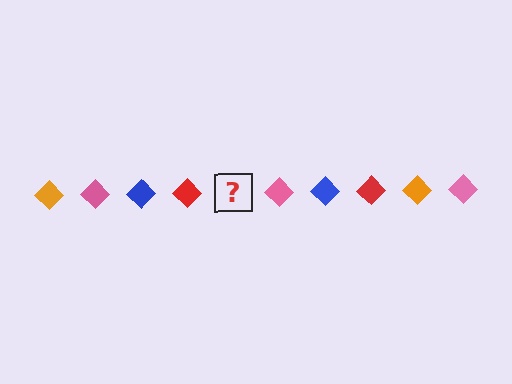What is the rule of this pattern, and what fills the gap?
The rule is that the pattern cycles through orange, pink, blue, red diamonds. The gap should be filled with an orange diamond.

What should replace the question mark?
The question mark should be replaced with an orange diamond.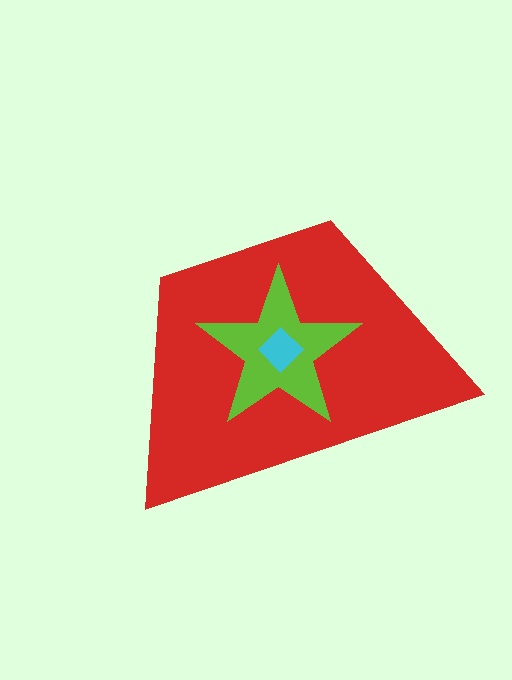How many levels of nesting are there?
3.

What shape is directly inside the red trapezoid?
The lime star.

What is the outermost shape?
The red trapezoid.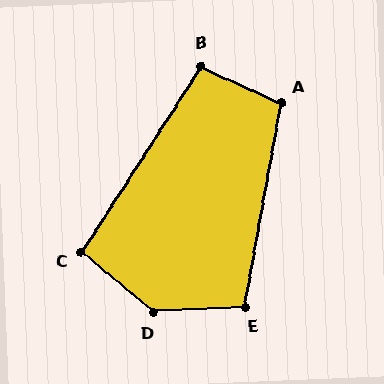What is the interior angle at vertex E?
Approximately 104 degrees (obtuse).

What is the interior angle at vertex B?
Approximately 98 degrees (obtuse).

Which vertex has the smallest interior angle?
C, at approximately 97 degrees.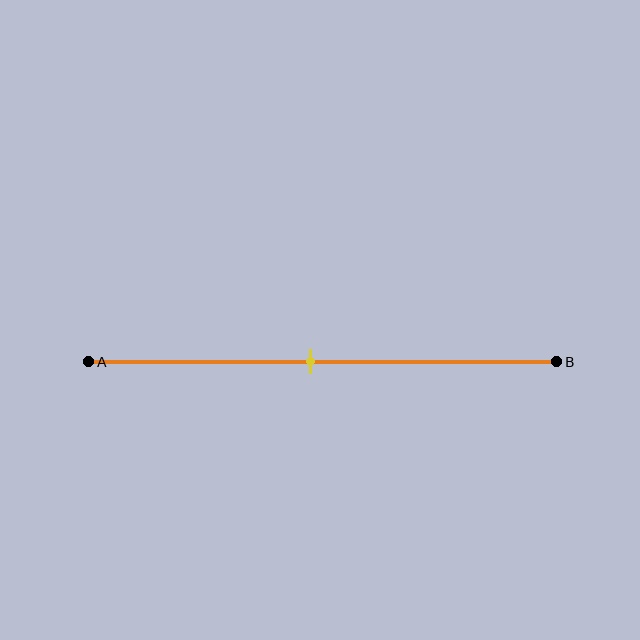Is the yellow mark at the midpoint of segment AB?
Yes, the mark is approximately at the midpoint.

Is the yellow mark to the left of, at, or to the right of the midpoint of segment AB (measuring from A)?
The yellow mark is approximately at the midpoint of segment AB.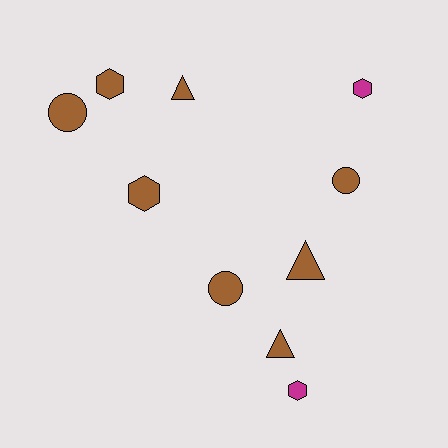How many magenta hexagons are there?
There are 2 magenta hexagons.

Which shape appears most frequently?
Hexagon, with 4 objects.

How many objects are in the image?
There are 10 objects.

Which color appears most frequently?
Brown, with 8 objects.